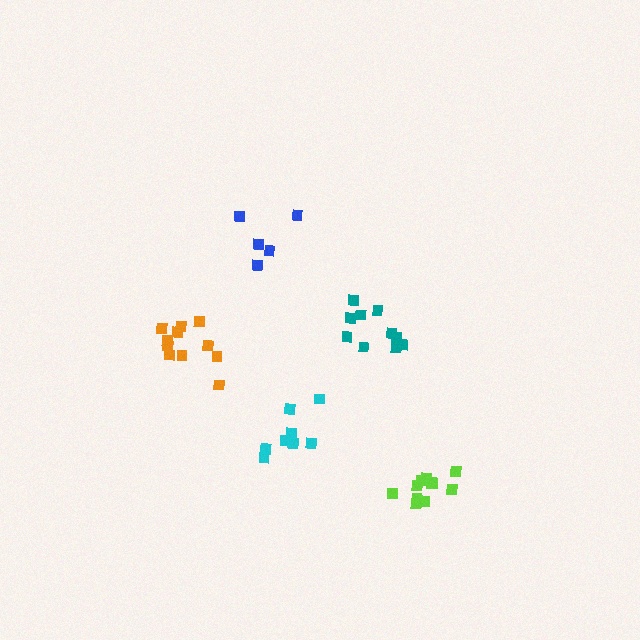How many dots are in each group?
Group 1: 5 dots, Group 2: 10 dots, Group 3: 11 dots, Group 4: 8 dots, Group 5: 11 dots (45 total).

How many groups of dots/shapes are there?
There are 5 groups.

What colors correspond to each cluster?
The clusters are colored: blue, teal, lime, cyan, orange.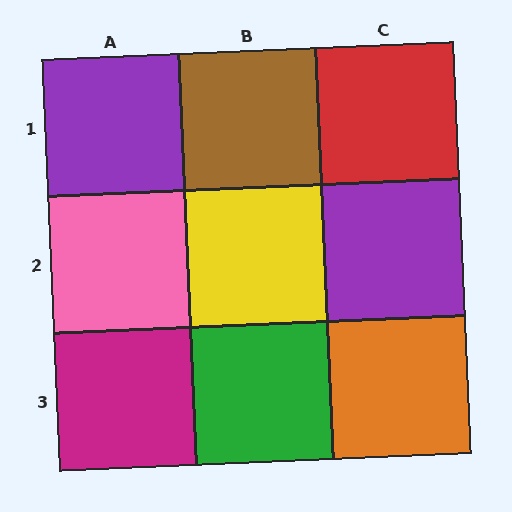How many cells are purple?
2 cells are purple.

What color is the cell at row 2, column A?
Pink.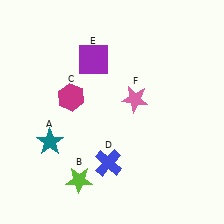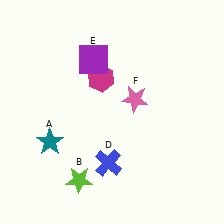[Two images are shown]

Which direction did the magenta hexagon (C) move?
The magenta hexagon (C) moved right.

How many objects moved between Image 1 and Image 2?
1 object moved between the two images.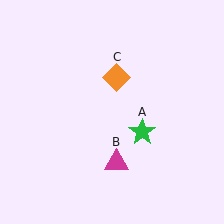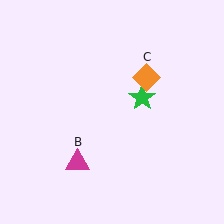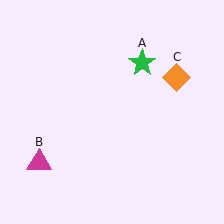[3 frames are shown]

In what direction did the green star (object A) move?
The green star (object A) moved up.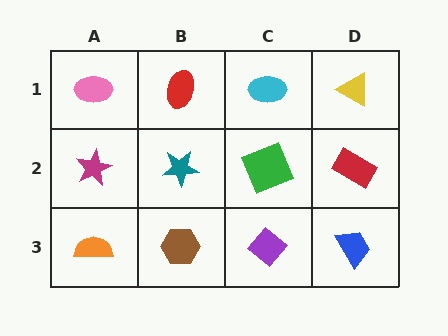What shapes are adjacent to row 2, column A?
A pink ellipse (row 1, column A), an orange semicircle (row 3, column A), a teal star (row 2, column B).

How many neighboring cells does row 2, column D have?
3.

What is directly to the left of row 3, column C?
A brown hexagon.